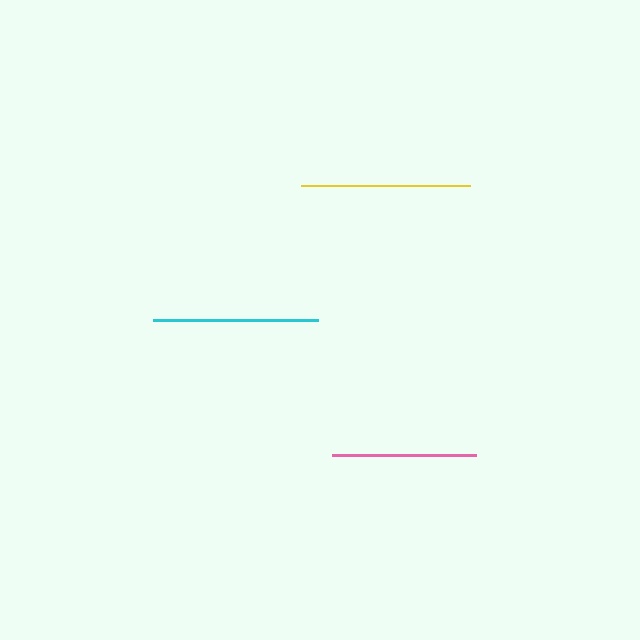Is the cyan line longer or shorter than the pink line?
The cyan line is longer than the pink line.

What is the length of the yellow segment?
The yellow segment is approximately 169 pixels long.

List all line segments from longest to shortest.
From longest to shortest: yellow, cyan, pink.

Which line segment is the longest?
The yellow line is the longest at approximately 169 pixels.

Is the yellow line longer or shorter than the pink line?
The yellow line is longer than the pink line.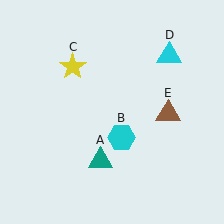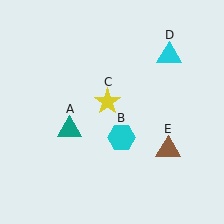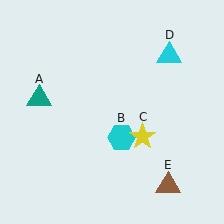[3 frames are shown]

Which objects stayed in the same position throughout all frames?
Cyan hexagon (object B) and cyan triangle (object D) remained stationary.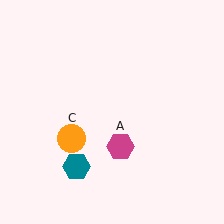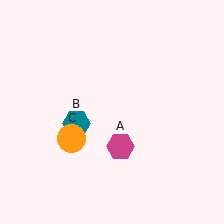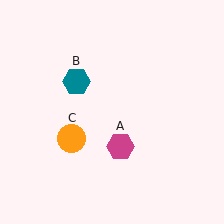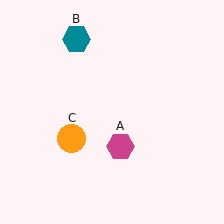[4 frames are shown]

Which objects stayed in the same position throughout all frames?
Magenta hexagon (object A) and orange circle (object C) remained stationary.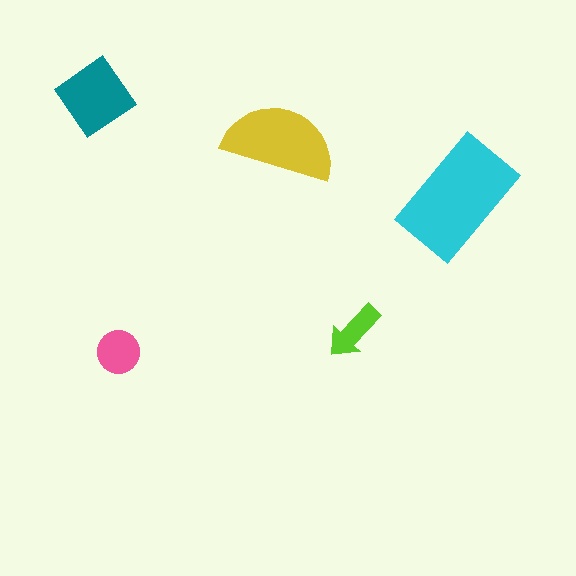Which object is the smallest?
The lime arrow.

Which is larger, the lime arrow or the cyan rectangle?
The cyan rectangle.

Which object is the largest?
The cyan rectangle.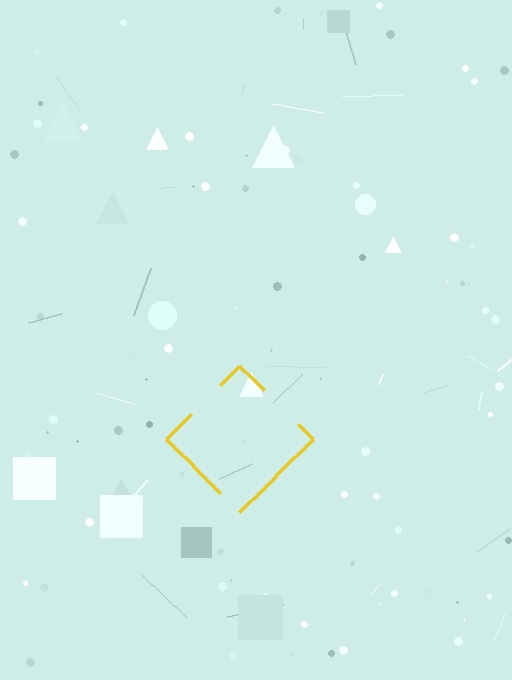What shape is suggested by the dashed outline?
The dashed outline suggests a diamond.